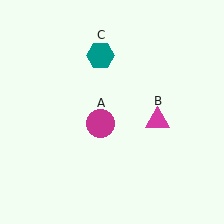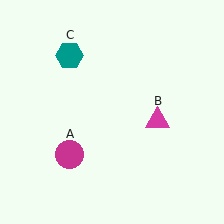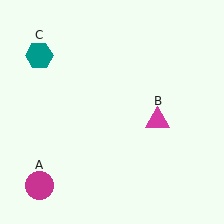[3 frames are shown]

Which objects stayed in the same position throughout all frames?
Magenta triangle (object B) remained stationary.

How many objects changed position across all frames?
2 objects changed position: magenta circle (object A), teal hexagon (object C).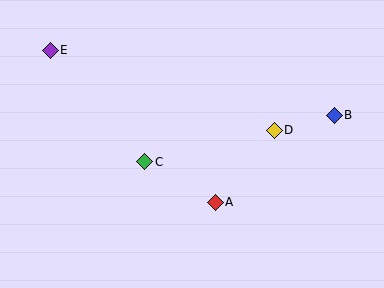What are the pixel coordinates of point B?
Point B is at (334, 115).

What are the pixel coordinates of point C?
Point C is at (145, 162).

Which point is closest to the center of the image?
Point C at (145, 162) is closest to the center.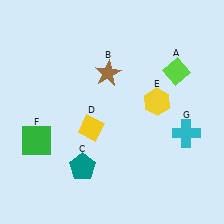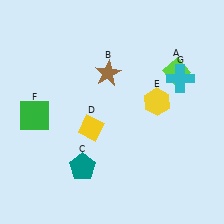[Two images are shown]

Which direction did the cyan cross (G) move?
The cyan cross (G) moved up.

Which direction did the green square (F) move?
The green square (F) moved up.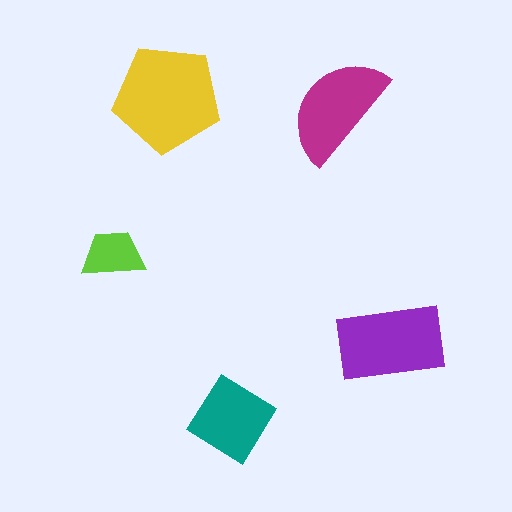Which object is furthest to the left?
The lime trapezoid is leftmost.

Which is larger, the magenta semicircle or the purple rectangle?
The purple rectangle.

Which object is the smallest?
The lime trapezoid.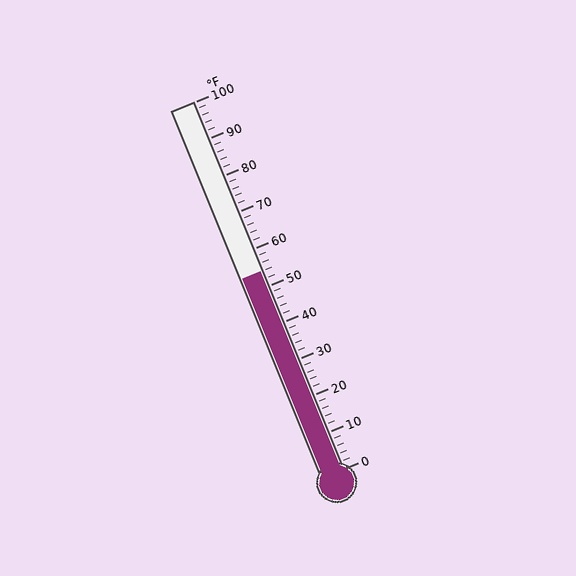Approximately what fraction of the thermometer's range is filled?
The thermometer is filled to approximately 55% of its range.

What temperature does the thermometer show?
The thermometer shows approximately 54°F.